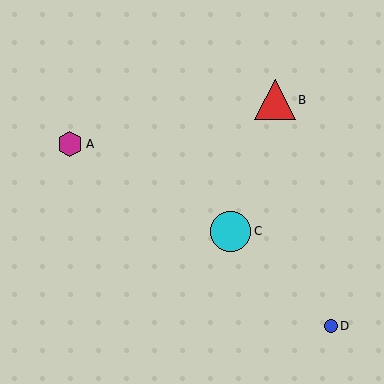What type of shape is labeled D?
Shape D is a blue circle.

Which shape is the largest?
The red triangle (labeled B) is the largest.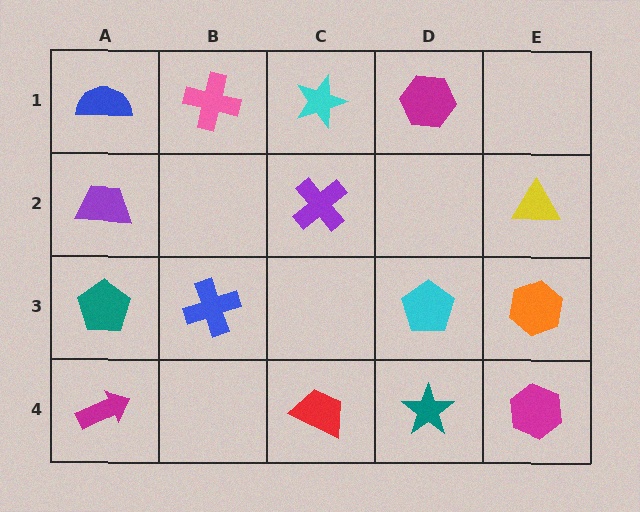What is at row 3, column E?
An orange hexagon.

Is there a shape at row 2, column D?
No, that cell is empty.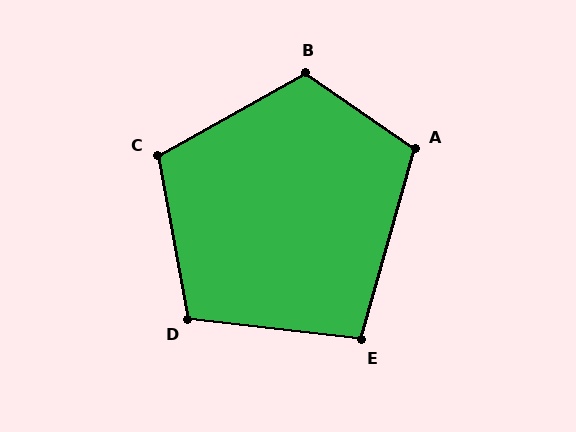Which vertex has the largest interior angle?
B, at approximately 116 degrees.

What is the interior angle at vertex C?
Approximately 109 degrees (obtuse).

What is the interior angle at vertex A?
Approximately 109 degrees (obtuse).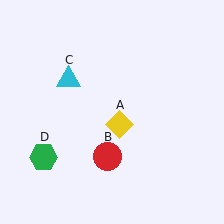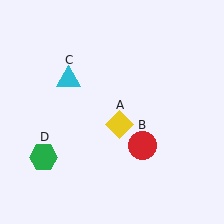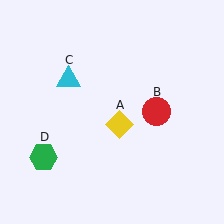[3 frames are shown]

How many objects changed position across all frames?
1 object changed position: red circle (object B).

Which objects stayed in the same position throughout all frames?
Yellow diamond (object A) and cyan triangle (object C) and green hexagon (object D) remained stationary.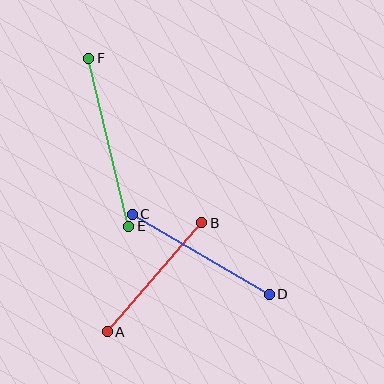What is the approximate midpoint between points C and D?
The midpoint is at approximately (201, 254) pixels.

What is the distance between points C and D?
The distance is approximately 159 pixels.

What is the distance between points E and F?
The distance is approximately 173 pixels.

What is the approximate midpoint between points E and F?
The midpoint is at approximately (109, 142) pixels.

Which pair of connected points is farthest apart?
Points E and F are farthest apart.